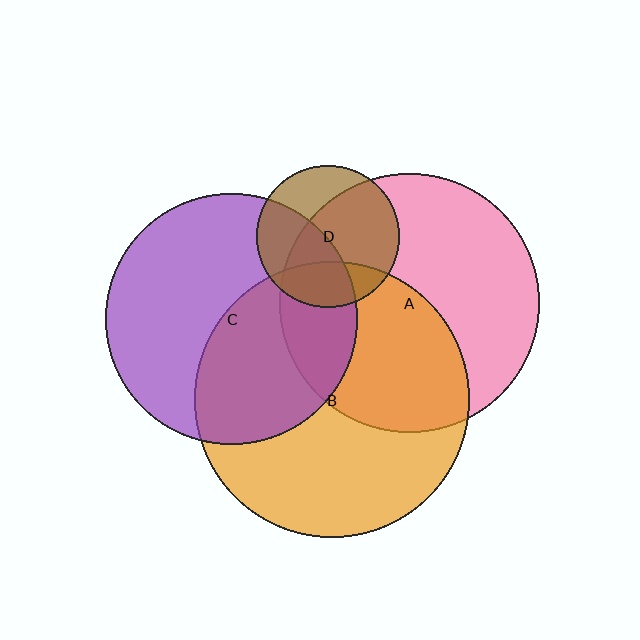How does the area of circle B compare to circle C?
Approximately 1.2 times.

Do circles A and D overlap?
Yes.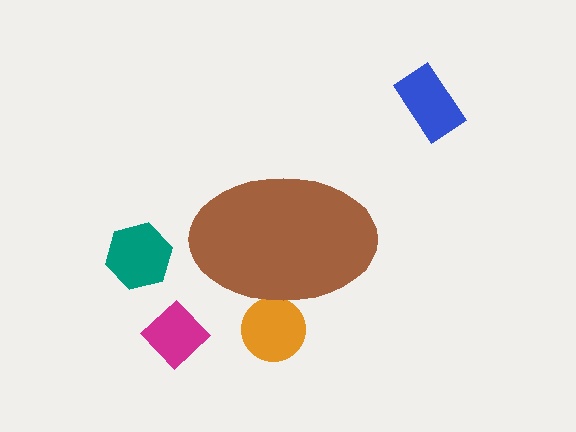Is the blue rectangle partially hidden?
No, the blue rectangle is fully visible.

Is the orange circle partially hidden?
Yes, the orange circle is partially hidden behind the brown ellipse.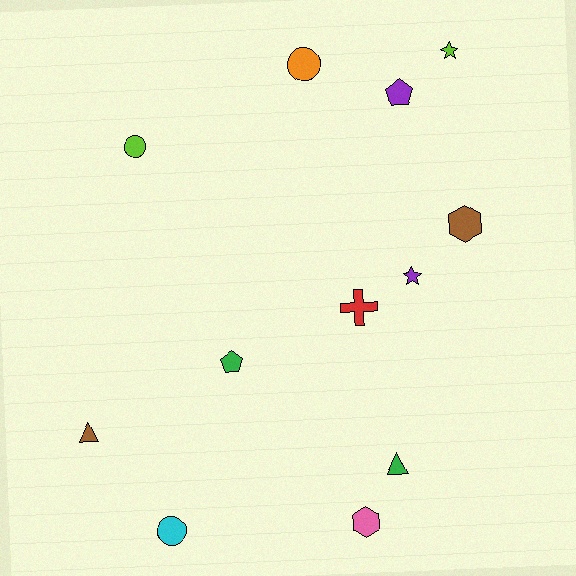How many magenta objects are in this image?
There are no magenta objects.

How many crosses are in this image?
There is 1 cross.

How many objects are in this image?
There are 12 objects.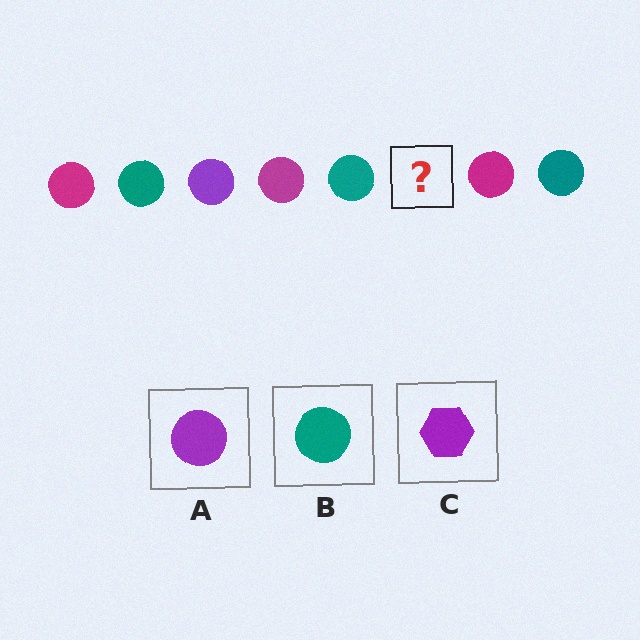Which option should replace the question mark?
Option A.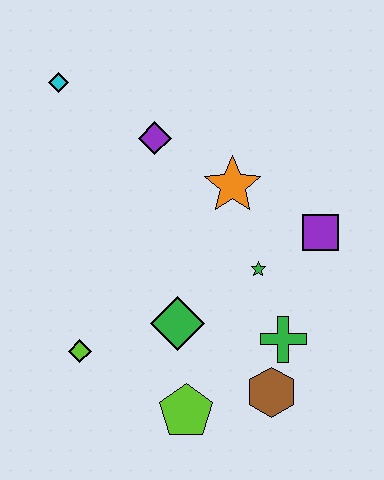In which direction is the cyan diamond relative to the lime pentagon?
The cyan diamond is above the lime pentagon.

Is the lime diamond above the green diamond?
No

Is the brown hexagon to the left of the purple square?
Yes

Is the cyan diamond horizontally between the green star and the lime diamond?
No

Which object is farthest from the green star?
The cyan diamond is farthest from the green star.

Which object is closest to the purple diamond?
The orange star is closest to the purple diamond.